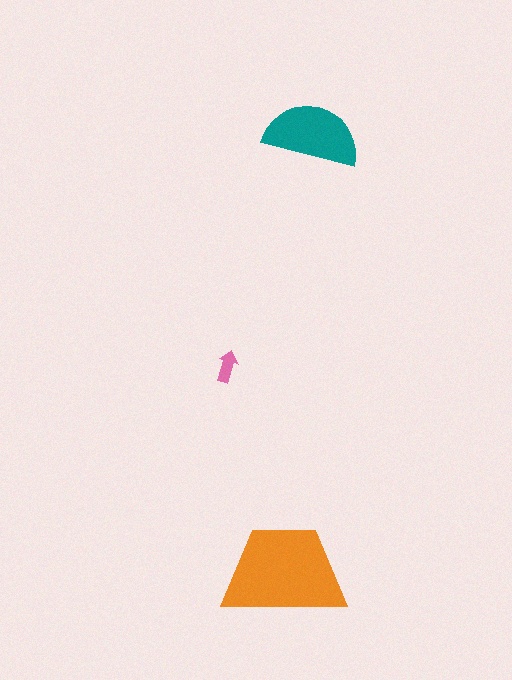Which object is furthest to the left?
The pink arrow is leftmost.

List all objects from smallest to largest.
The pink arrow, the teal semicircle, the orange trapezoid.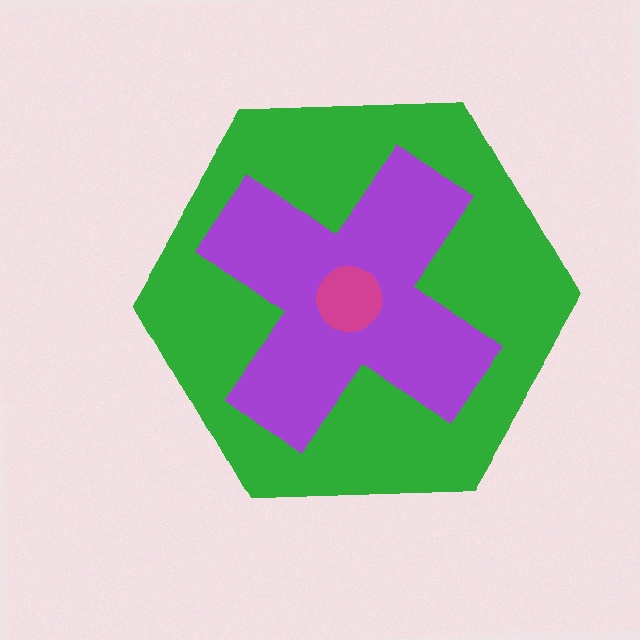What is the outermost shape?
The green hexagon.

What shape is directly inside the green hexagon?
The purple cross.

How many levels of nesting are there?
3.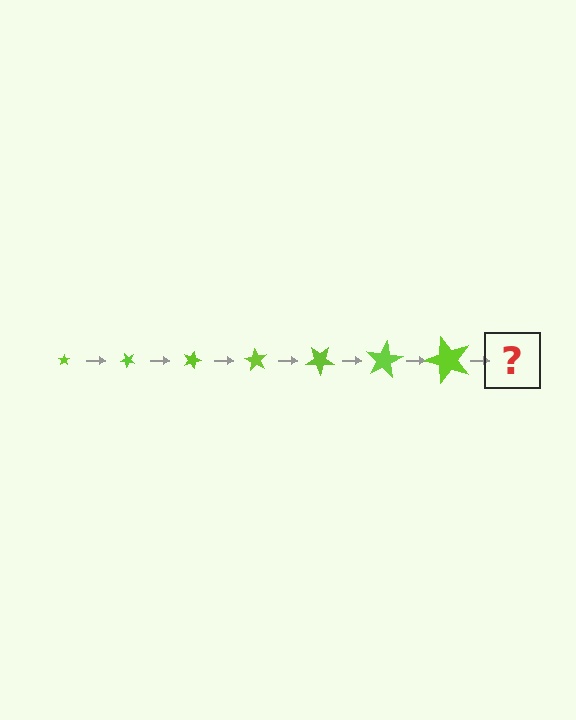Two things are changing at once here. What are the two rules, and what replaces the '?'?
The two rules are that the star grows larger each step and it rotates 45 degrees each step. The '?' should be a star, larger than the previous one and rotated 315 degrees from the start.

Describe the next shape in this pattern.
It should be a star, larger than the previous one and rotated 315 degrees from the start.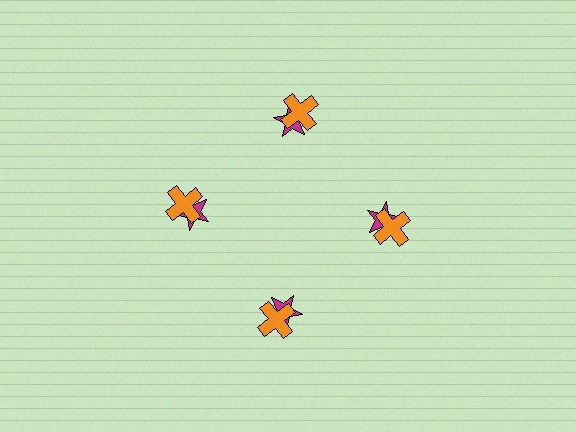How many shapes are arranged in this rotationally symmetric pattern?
There are 8 shapes, arranged in 4 groups of 2.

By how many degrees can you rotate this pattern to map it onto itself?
The pattern maps onto itself every 90 degrees of rotation.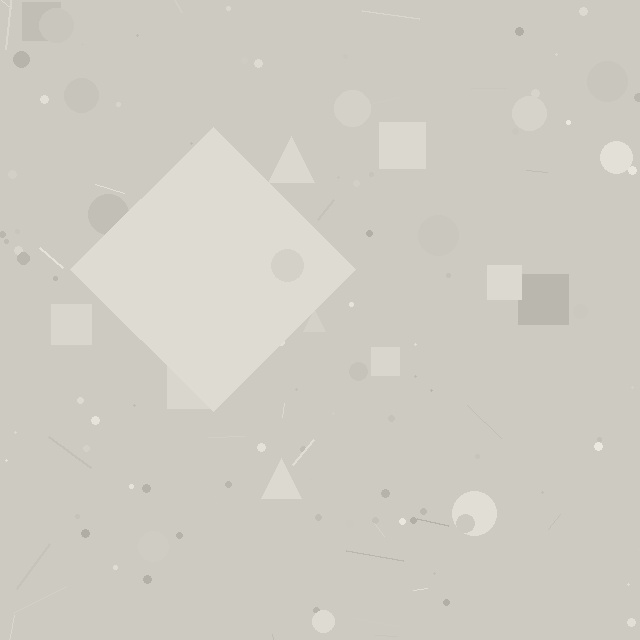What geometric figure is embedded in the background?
A diamond is embedded in the background.